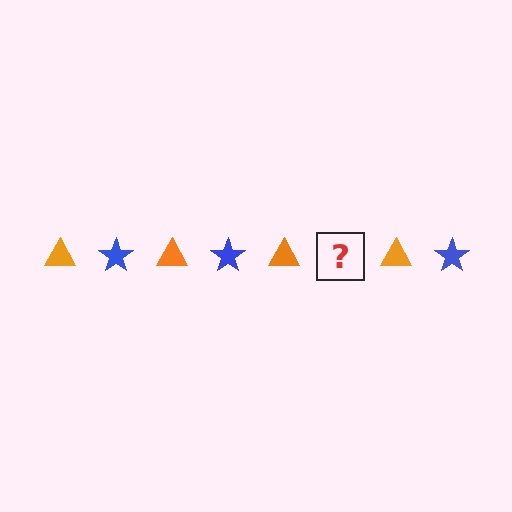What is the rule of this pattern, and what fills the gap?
The rule is that the pattern alternates between orange triangle and blue star. The gap should be filled with a blue star.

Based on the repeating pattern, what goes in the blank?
The blank should be a blue star.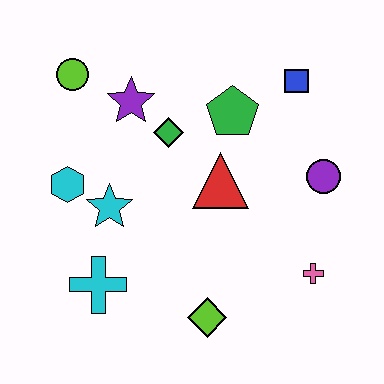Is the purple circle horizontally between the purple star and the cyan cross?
No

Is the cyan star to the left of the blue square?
Yes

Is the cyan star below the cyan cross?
No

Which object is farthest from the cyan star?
The blue square is farthest from the cyan star.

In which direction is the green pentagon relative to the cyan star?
The green pentagon is to the right of the cyan star.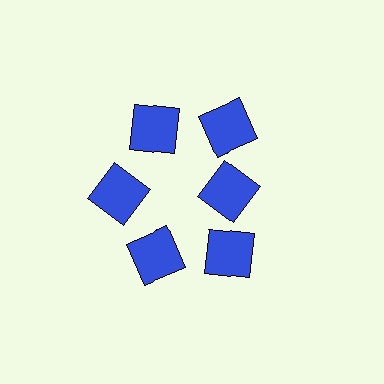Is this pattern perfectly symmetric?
No. The 6 blue squares are arranged in a ring, but one element near the 3 o'clock position is pulled inward toward the center, breaking the 6-fold rotational symmetry.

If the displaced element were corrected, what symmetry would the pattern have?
It would have 6-fold rotational symmetry — the pattern would map onto itself every 60 degrees.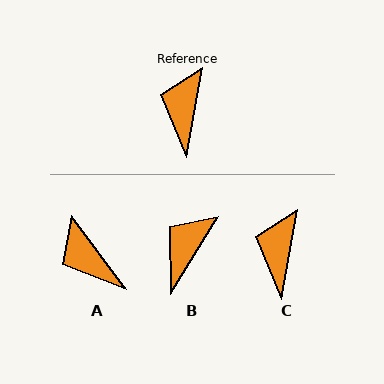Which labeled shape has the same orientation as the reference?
C.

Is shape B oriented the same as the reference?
No, it is off by about 22 degrees.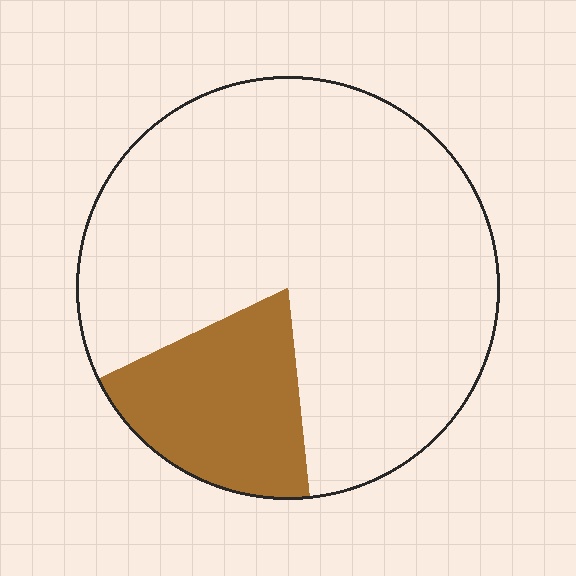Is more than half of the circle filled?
No.